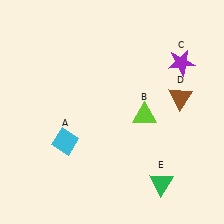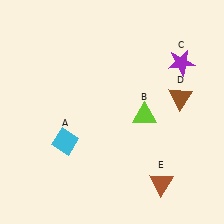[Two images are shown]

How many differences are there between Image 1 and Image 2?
There is 1 difference between the two images.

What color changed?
The triangle (E) changed from green in Image 1 to brown in Image 2.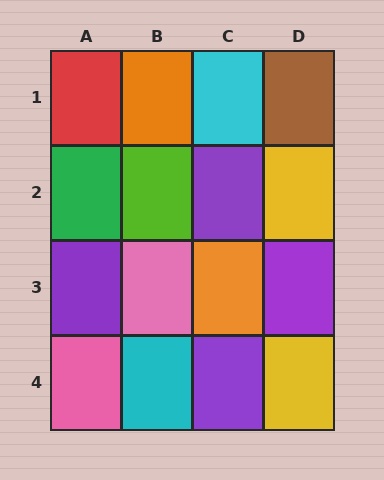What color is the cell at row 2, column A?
Green.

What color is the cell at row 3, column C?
Orange.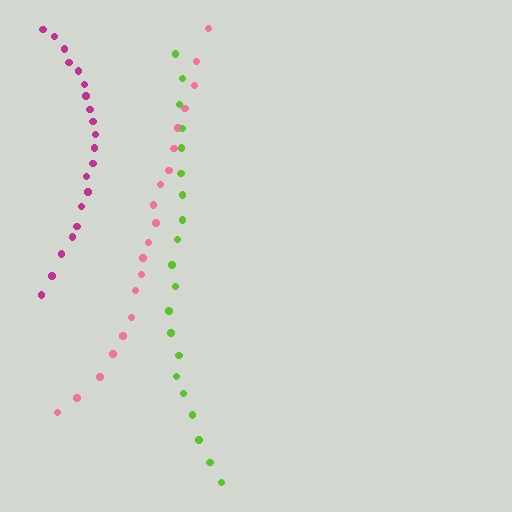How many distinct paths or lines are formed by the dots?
There are 3 distinct paths.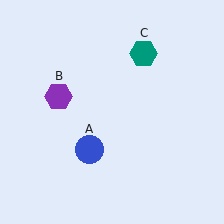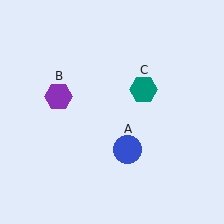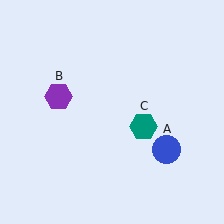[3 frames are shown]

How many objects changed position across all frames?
2 objects changed position: blue circle (object A), teal hexagon (object C).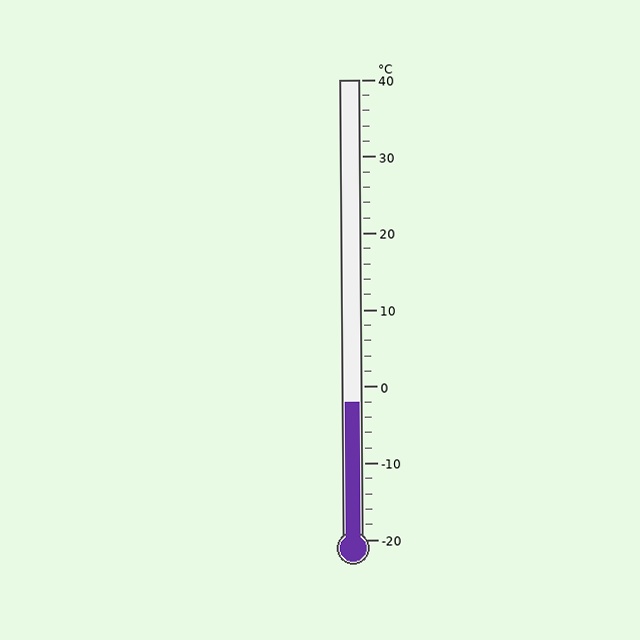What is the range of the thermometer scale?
The thermometer scale ranges from -20°C to 40°C.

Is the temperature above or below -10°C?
The temperature is above -10°C.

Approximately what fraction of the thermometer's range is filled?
The thermometer is filled to approximately 30% of its range.